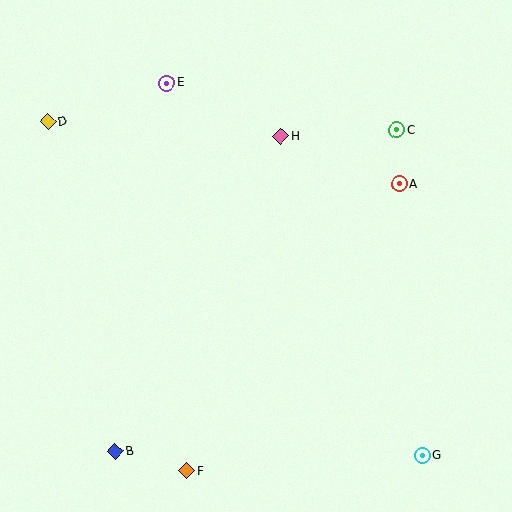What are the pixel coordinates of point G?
Point G is at (422, 455).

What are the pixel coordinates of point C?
Point C is at (397, 130).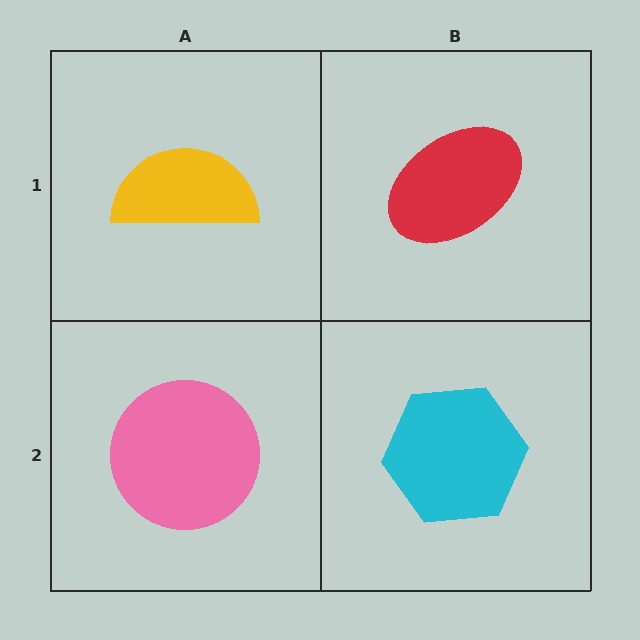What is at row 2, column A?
A pink circle.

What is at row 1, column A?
A yellow semicircle.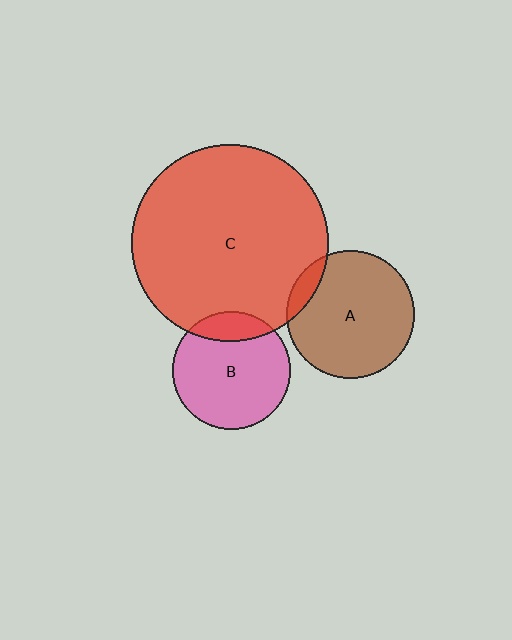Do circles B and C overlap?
Yes.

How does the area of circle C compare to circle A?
Approximately 2.4 times.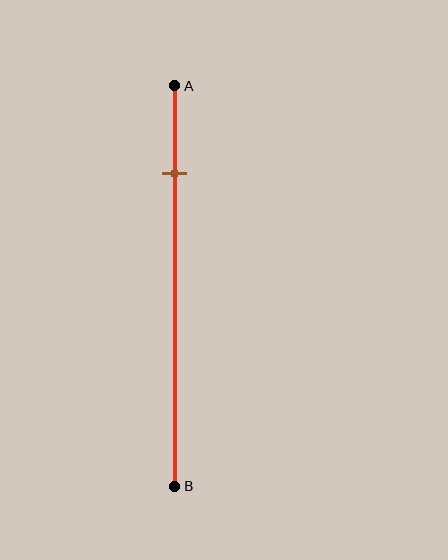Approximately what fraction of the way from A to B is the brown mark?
The brown mark is approximately 20% of the way from A to B.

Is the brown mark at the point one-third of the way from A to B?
No, the mark is at about 20% from A, not at the 33% one-third point.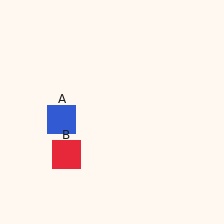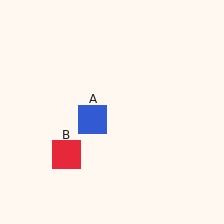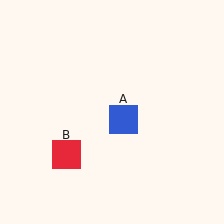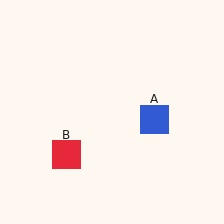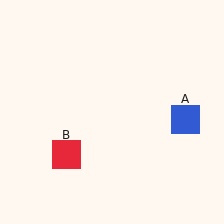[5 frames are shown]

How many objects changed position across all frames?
1 object changed position: blue square (object A).